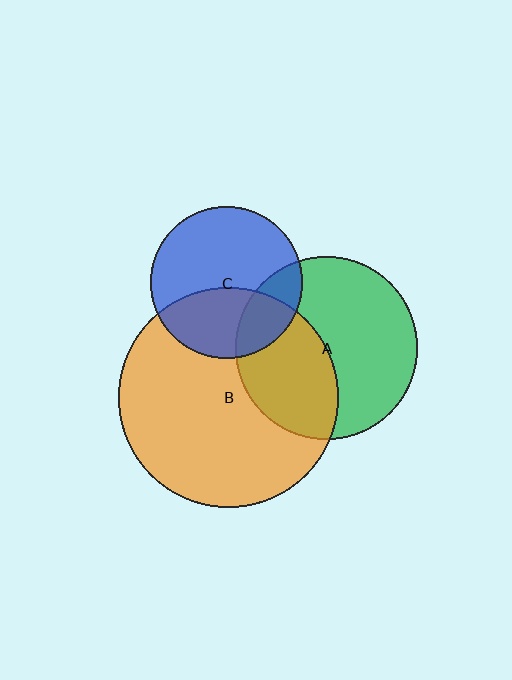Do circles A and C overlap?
Yes.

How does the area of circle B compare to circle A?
Approximately 1.5 times.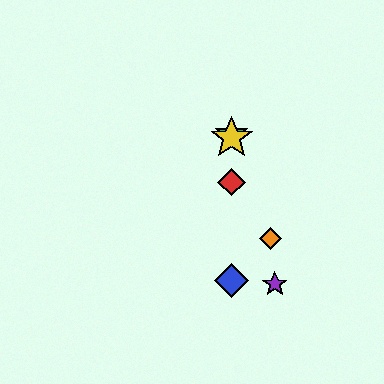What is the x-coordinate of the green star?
The green star is at x≈232.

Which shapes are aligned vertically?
The red diamond, the blue diamond, the green star, the yellow star are aligned vertically.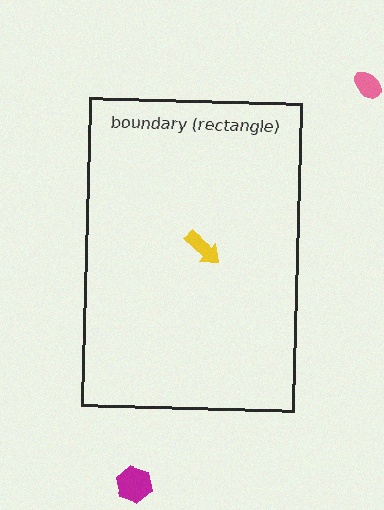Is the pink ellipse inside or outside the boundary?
Outside.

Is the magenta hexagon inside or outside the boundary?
Outside.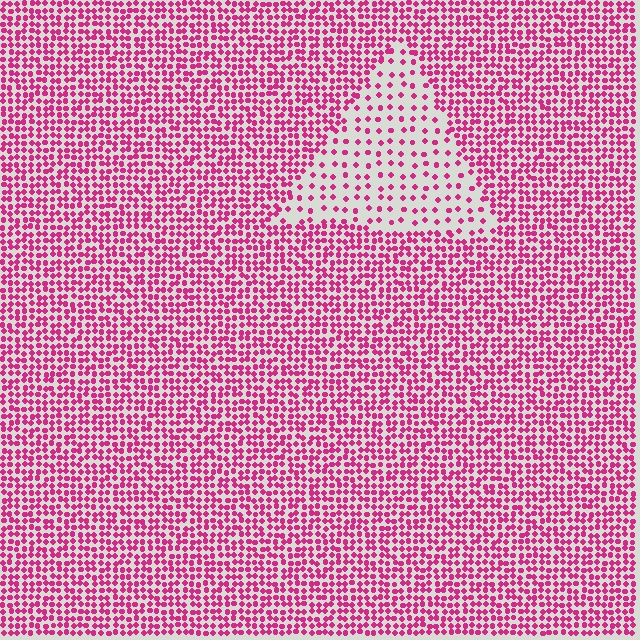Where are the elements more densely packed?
The elements are more densely packed outside the triangle boundary.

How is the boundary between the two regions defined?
The boundary is defined by a change in element density (approximately 2.6x ratio). All elements are the same color, size, and shape.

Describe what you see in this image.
The image contains small magenta elements arranged at two different densities. A triangle-shaped region is visible where the elements are less densely packed than the surrounding area.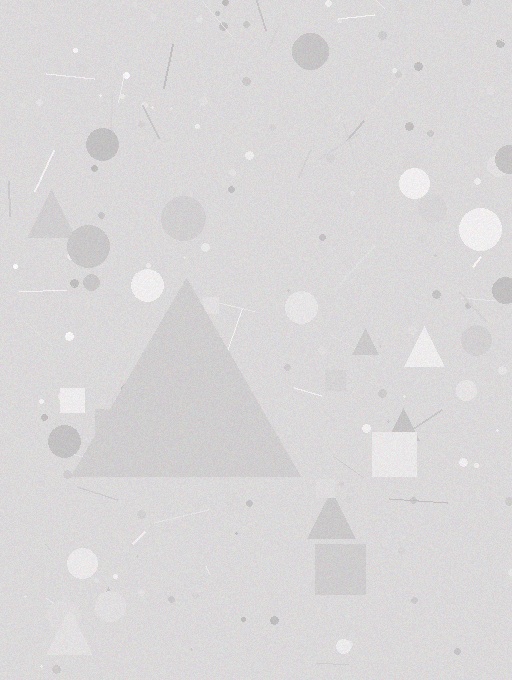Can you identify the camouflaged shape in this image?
The camouflaged shape is a triangle.